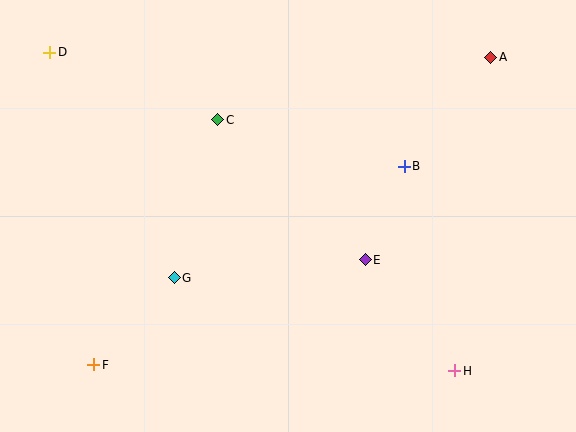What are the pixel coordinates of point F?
Point F is at (94, 365).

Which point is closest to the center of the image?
Point E at (365, 260) is closest to the center.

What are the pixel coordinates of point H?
Point H is at (455, 371).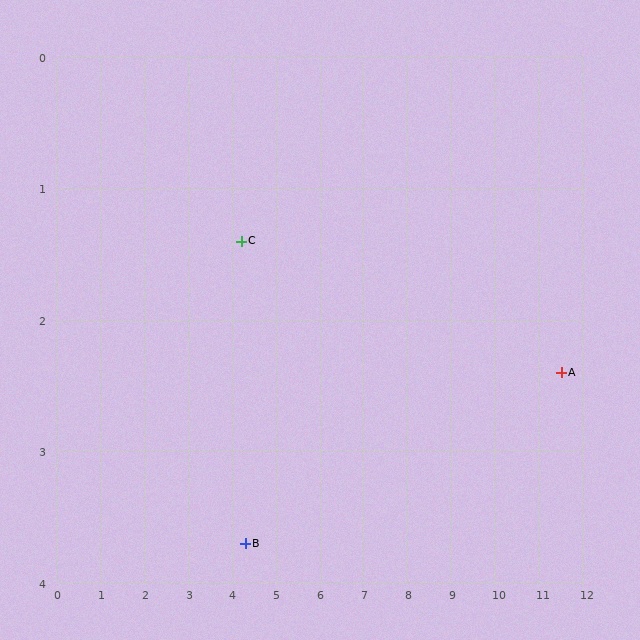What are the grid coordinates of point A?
Point A is at approximately (11.5, 2.4).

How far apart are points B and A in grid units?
Points B and A are about 7.3 grid units apart.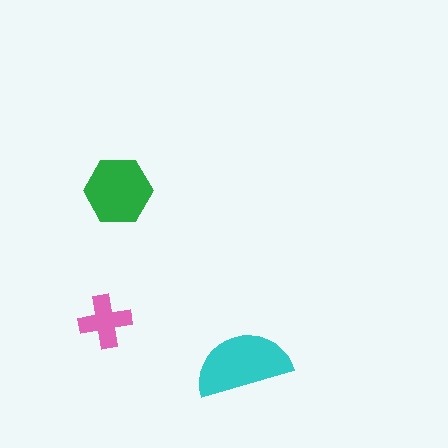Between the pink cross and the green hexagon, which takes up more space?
The green hexagon.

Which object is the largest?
The cyan semicircle.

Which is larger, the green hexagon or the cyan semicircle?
The cyan semicircle.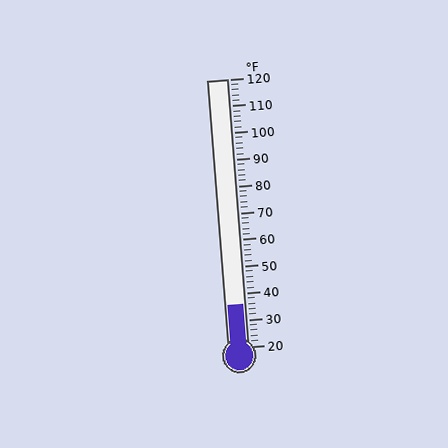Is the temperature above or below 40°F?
The temperature is below 40°F.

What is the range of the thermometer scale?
The thermometer scale ranges from 20°F to 120°F.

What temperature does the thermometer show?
The thermometer shows approximately 36°F.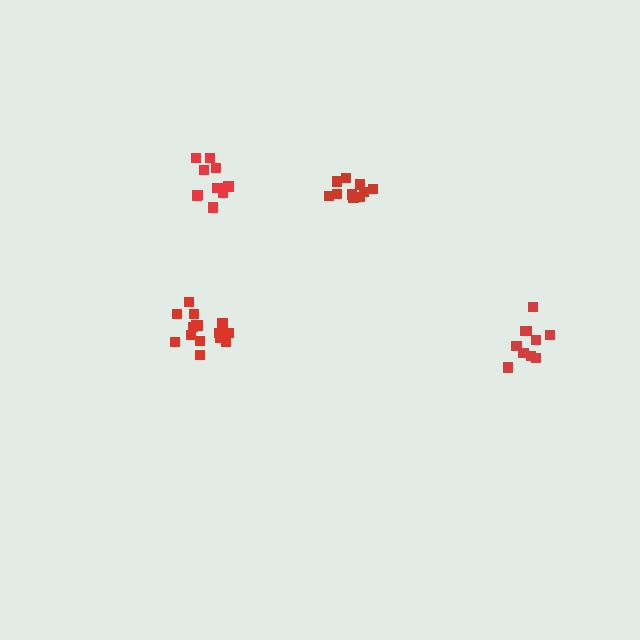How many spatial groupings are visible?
There are 4 spatial groupings.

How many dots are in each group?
Group 1: 10 dots, Group 2: 10 dots, Group 3: 10 dots, Group 4: 15 dots (45 total).